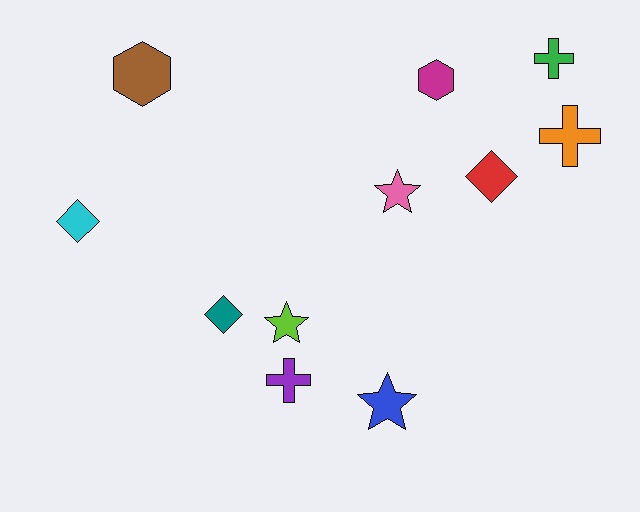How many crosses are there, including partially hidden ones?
There are 3 crosses.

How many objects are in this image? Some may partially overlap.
There are 11 objects.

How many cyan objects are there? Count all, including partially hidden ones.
There is 1 cyan object.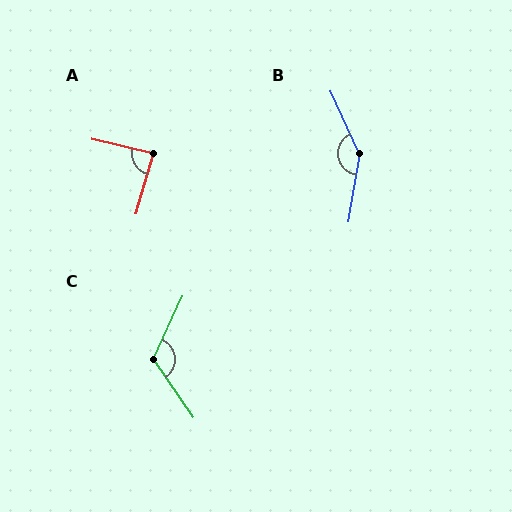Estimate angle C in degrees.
Approximately 120 degrees.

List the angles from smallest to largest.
A (87°), C (120°), B (146°).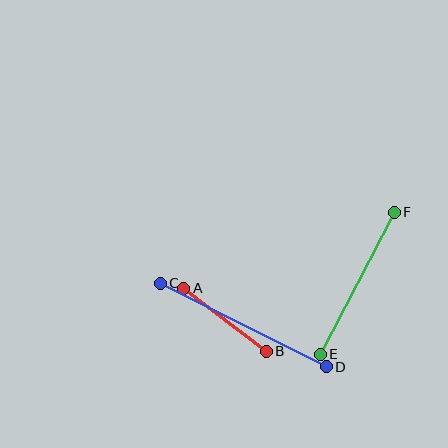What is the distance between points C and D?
The distance is approximately 186 pixels.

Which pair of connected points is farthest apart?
Points C and D are farthest apart.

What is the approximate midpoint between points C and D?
The midpoint is at approximately (243, 325) pixels.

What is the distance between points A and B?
The distance is approximately 104 pixels.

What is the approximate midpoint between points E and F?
The midpoint is at approximately (357, 283) pixels.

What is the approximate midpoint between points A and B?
The midpoint is at approximately (225, 320) pixels.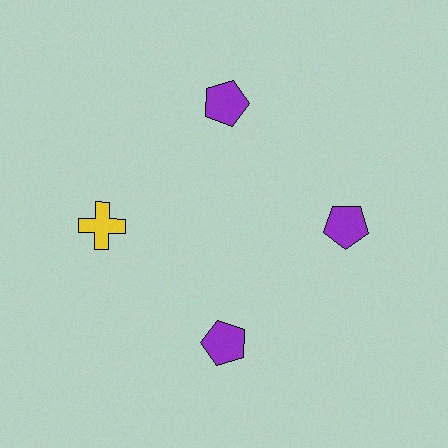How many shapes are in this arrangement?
There are 4 shapes arranged in a ring pattern.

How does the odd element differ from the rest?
It differs in both color (yellow instead of purple) and shape (cross instead of pentagon).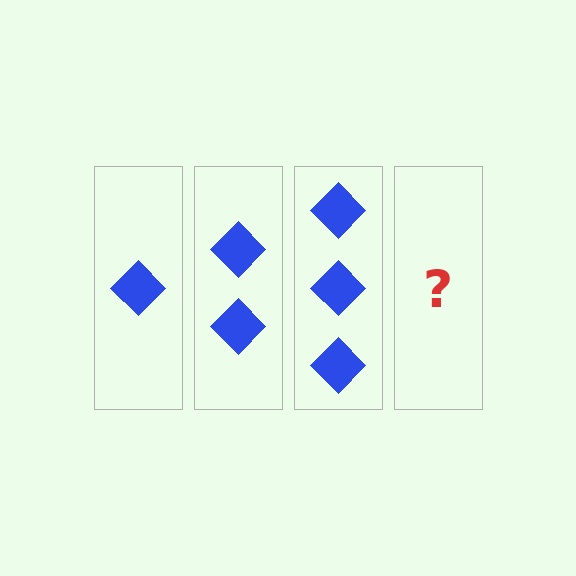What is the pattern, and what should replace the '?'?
The pattern is that each step adds one more diamond. The '?' should be 4 diamonds.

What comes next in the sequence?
The next element should be 4 diamonds.